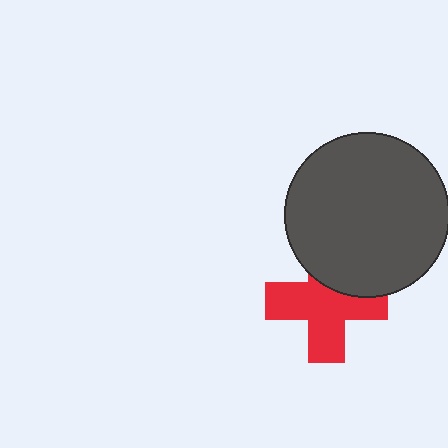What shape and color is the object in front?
The object in front is a dark gray circle.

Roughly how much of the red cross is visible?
Most of it is visible (roughly 69%).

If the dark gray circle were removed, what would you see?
You would see the complete red cross.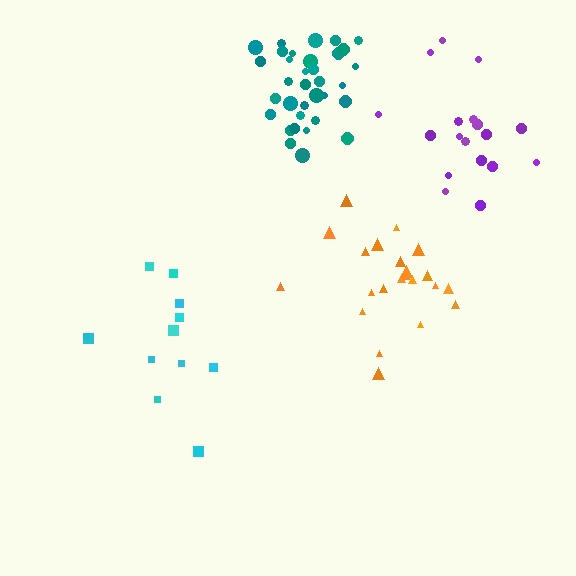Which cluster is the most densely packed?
Teal.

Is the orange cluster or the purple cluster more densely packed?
Purple.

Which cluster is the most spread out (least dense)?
Cyan.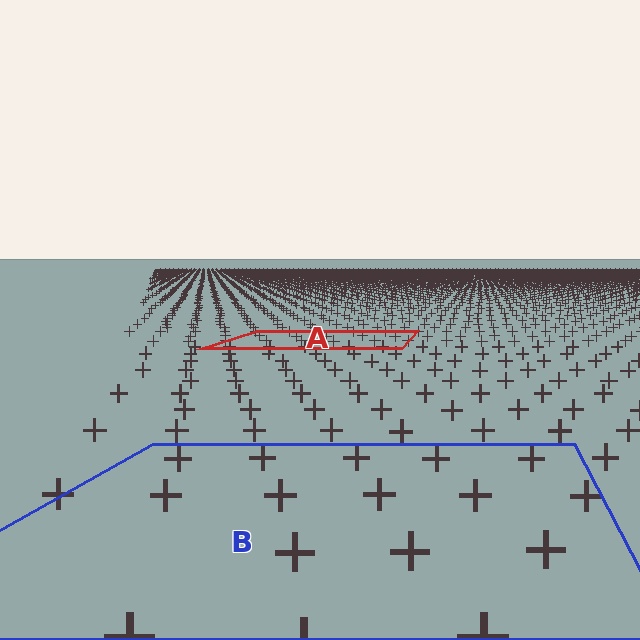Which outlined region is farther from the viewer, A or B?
Region A is farther from the viewer — the texture elements inside it appear smaller and more densely packed.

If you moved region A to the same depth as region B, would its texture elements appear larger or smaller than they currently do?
They would appear larger. At a closer depth, the same texture elements are projected at a bigger on-screen size.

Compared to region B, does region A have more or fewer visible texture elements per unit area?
Region A has more texture elements per unit area — they are packed more densely because it is farther away.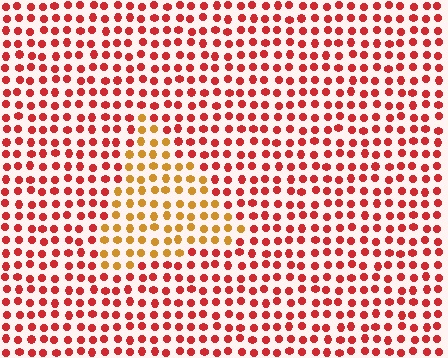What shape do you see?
I see a triangle.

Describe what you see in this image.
The image is filled with small red elements in a uniform arrangement. A triangle-shaped region is visible where the elements are tinted to a slightly different hue, forming a subtle color boundary.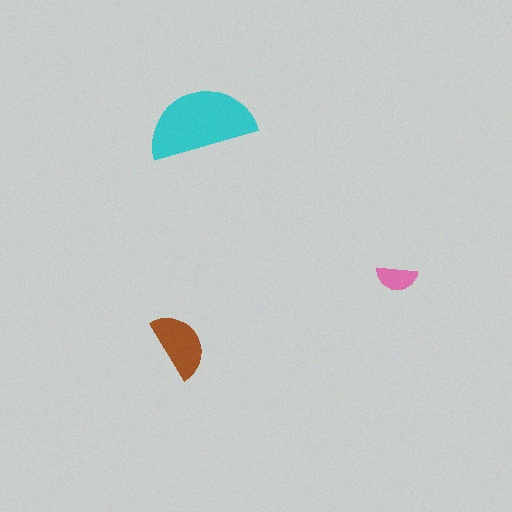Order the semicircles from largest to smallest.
the cyan one, the brown one, the pink one.